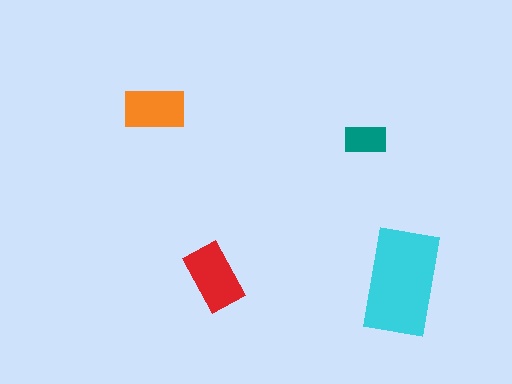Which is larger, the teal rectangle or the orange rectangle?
The orange one.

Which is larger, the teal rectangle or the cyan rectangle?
The cyan one.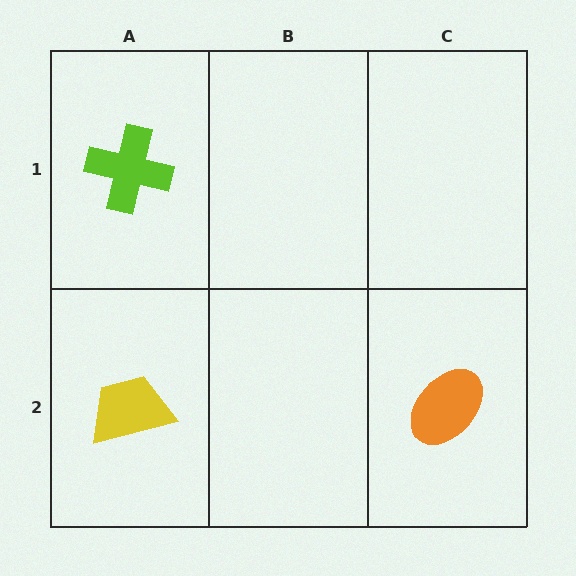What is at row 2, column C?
An orange ellipse.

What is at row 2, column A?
A yellow trapezoid.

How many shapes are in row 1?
1 shape.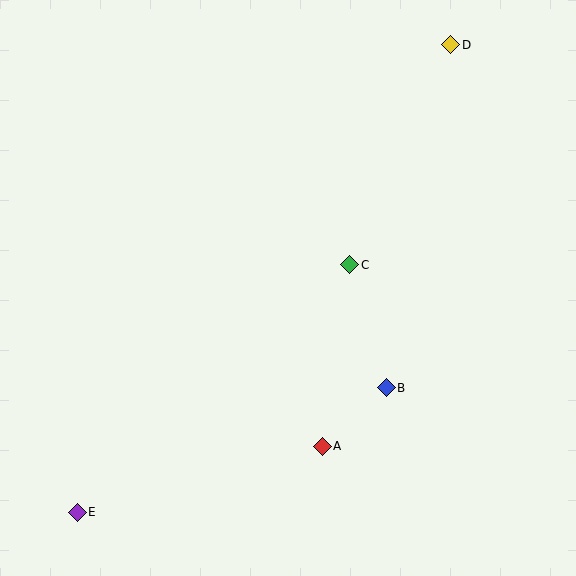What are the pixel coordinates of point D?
Point D is at (451, 45).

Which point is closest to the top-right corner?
Point D is closest to the top-right corner.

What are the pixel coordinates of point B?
Point B is at (386, 388).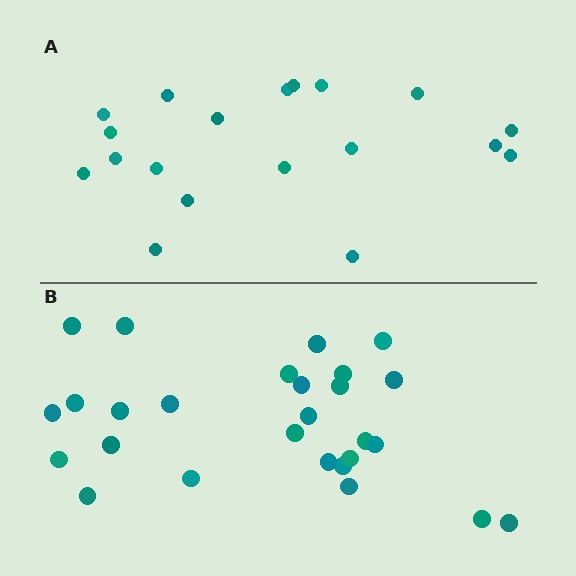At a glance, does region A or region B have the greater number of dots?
Region B (the bottom region) has more dots.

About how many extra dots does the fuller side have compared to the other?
Region B has roughly 8 or so more dots than region A.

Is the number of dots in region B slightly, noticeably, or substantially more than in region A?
Region B has noticeably more, but not dramatically so. The ratio is roughly 1.4 to 1.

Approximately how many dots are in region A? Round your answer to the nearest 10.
About 20 dots. (The exact count is 19, which rounds to 20.)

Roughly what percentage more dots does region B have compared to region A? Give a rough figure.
About 40% more.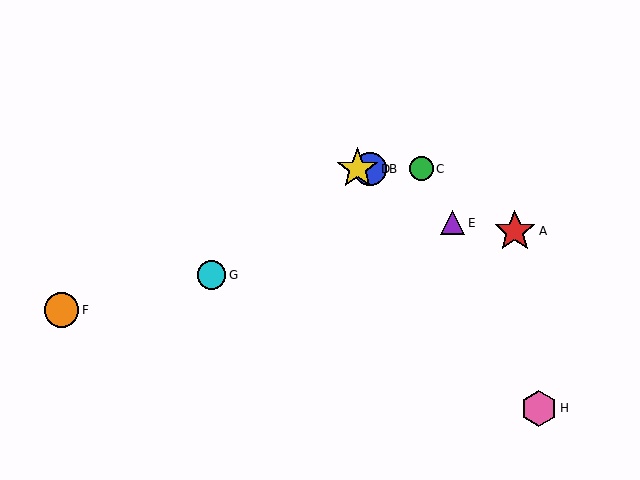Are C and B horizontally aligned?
Yes, both are at y≈169.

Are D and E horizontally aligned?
No, D is at y≈169 and E is at y≈223.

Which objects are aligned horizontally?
Objects B, C, D are aligned horizontally.